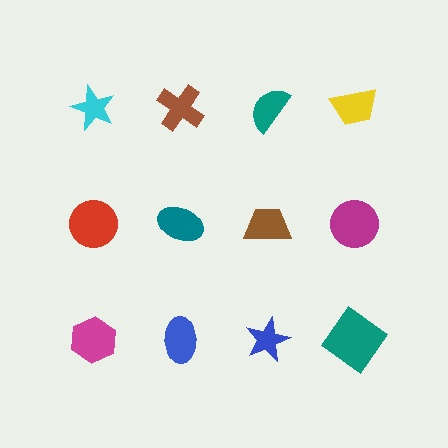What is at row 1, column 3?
A teal semicircle.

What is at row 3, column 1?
A magenta hexagon.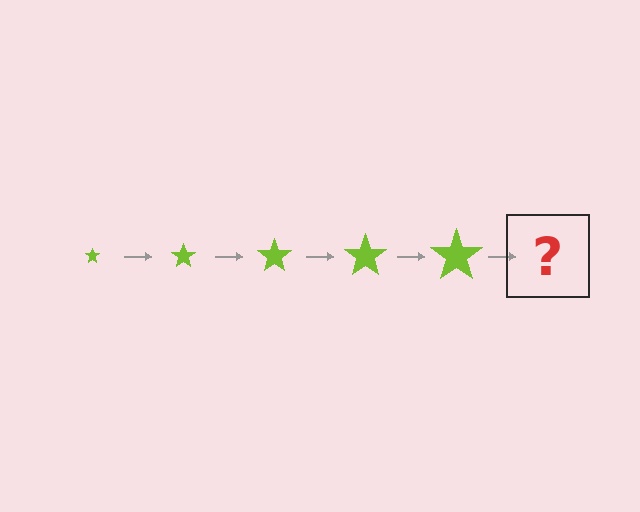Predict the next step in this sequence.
The next step is a lime star, larger than the previous one.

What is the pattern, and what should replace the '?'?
The pattern is that the star gets progressively larger each step. The '?' should be a lime star, larger than the previous one.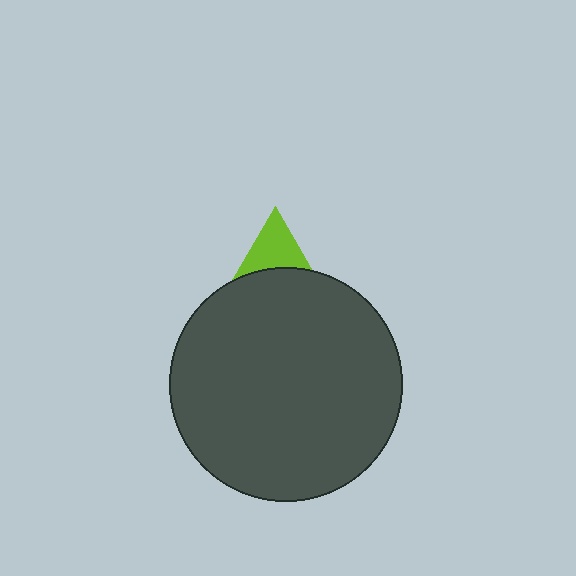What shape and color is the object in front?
The object in front is a dark gray circle.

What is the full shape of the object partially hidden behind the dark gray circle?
The partially hidden object is a lime triangle.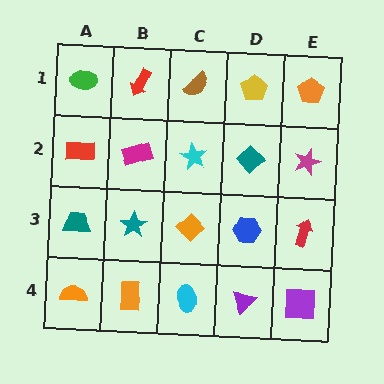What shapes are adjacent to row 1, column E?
A magenta star (row 2, column E), a yellow pentagon (row 1, column D).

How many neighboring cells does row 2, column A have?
3.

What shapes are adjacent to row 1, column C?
A cyan star (row 2, column C), a red arrow (row 1, column B), a yellow pentagon (row 1, column D).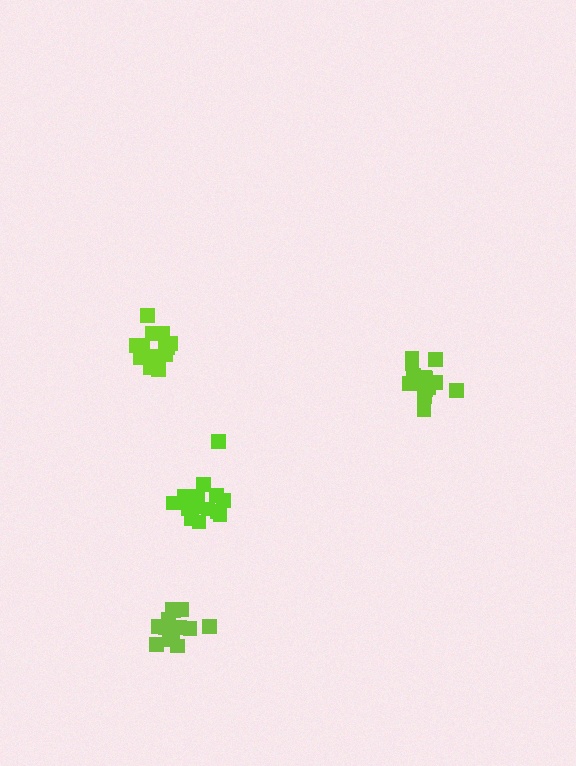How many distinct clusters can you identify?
There are 4 distinct clusters.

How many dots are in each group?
Group 1: 16 dots, Group 2: 15 dots, Group 3: 15 dots, Group 4: 15 dots (61 total).